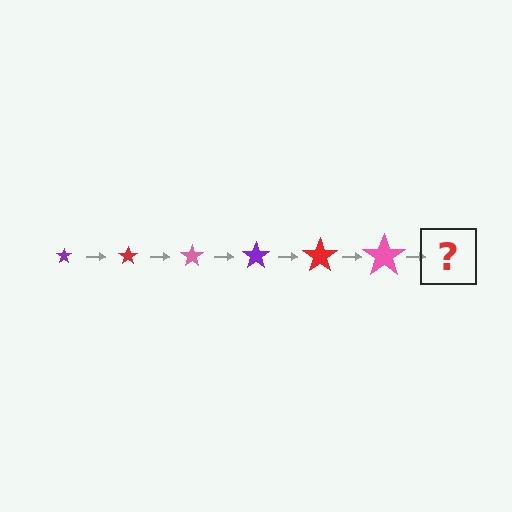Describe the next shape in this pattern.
It should be a purple star, larger than the previous one.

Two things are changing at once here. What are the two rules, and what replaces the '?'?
The two rules are that the star grows larger each step and the color cycles through purple, red, and pink. The '?' should be a purple star, larger than the previous one.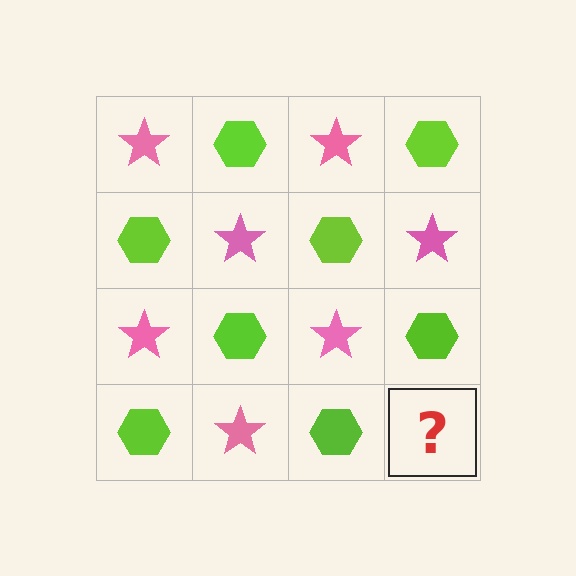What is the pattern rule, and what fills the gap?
The rule is that it alternates pink star and lime hexagon in a checkerboard pattern. The gap should be filled with a pink star.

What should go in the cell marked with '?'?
The missing cell should contain a pink star.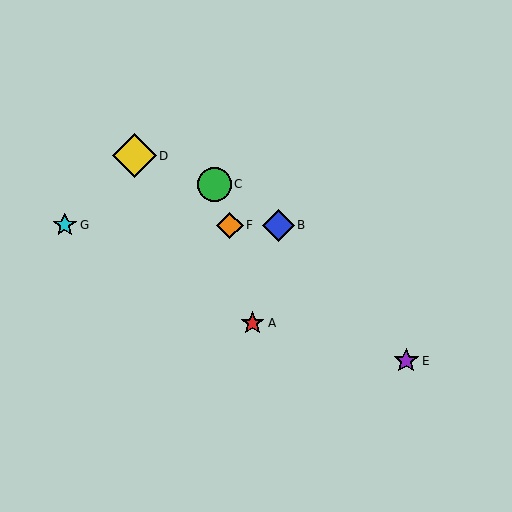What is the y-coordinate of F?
Object F is at y≈225.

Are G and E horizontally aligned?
No, G is at y≈225 and E is at y≈361.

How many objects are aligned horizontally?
3 objects (B, F, G) are aligned horizontally.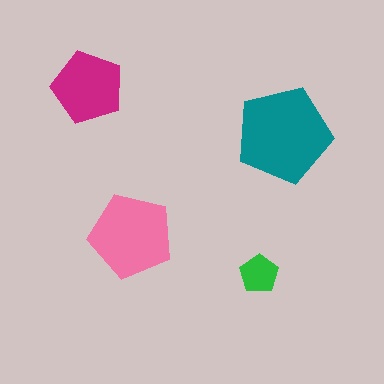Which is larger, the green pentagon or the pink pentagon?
The pink one.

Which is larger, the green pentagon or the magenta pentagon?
The magenta one.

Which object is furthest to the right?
The teal pentagon is rightmost.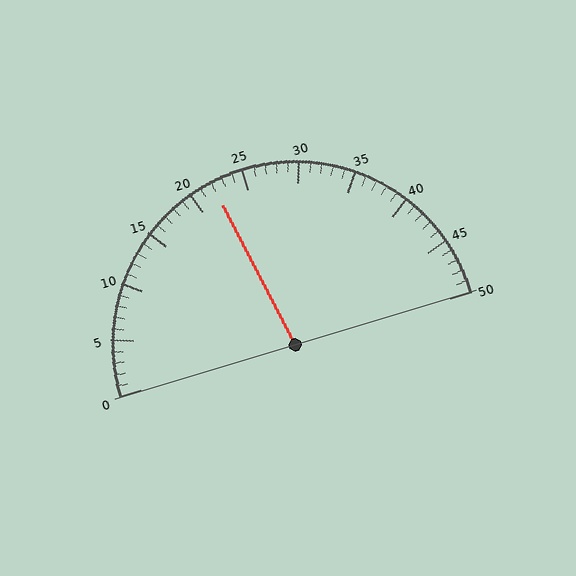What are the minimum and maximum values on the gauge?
The gauge ranges from 0 to 50.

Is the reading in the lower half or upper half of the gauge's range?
The reading is in the lower half of the range (0 to 50).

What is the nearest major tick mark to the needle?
The nearest major tick mark is 20.